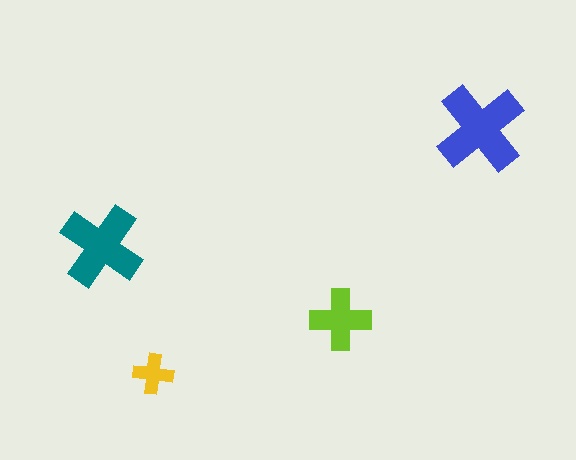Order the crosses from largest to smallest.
the blue one, the teal one, the lime one, the yellow one.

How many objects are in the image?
There are 4 objects in the image.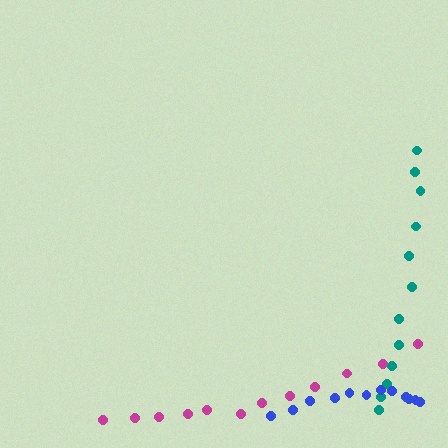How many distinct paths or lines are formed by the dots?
There are 3 distinct paths.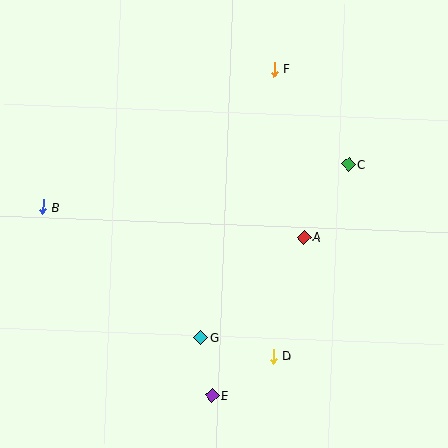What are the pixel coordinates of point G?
Point G is at (200, 338).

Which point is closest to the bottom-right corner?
Point D is closest to the bottom-right corner.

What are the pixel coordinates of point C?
Point C is at (348, 164).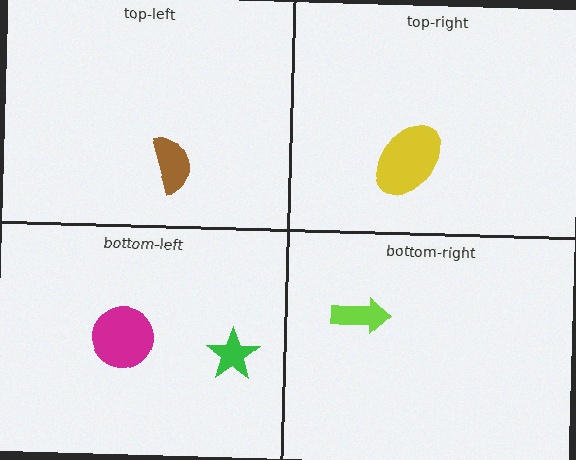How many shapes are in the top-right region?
1.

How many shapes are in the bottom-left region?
2.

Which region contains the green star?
The bottom-left region.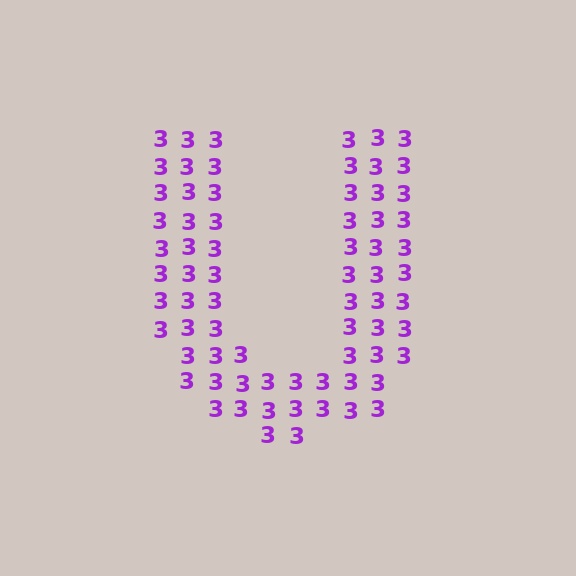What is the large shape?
The large shape is the letter U.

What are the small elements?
The small elements are digit 3's.